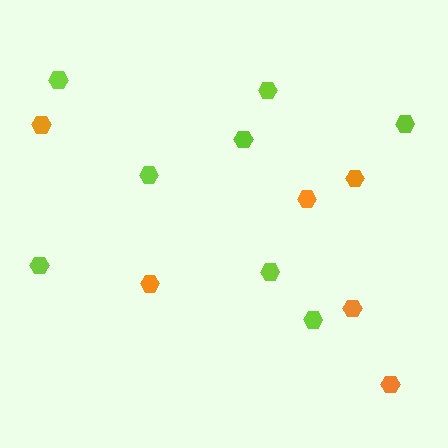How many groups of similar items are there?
There are 2 groups: one group of lime hexagons (8) and one group of orange hexagons (6).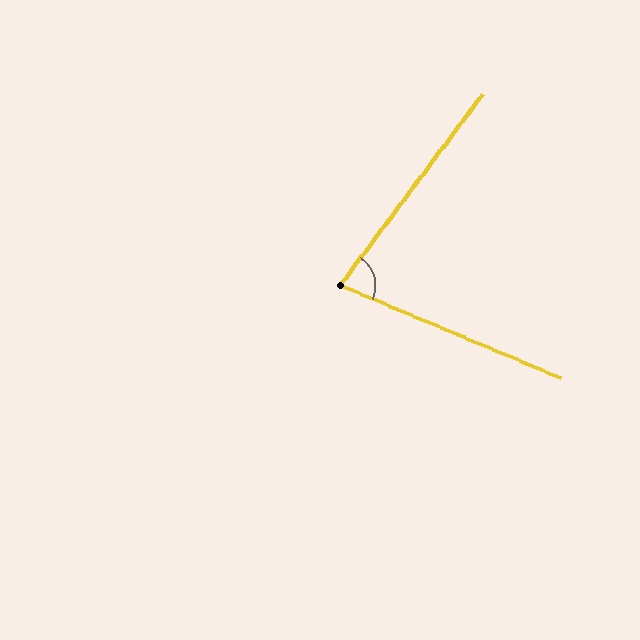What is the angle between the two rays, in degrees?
Approximately 76 degrees.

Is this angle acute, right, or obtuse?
It is acute.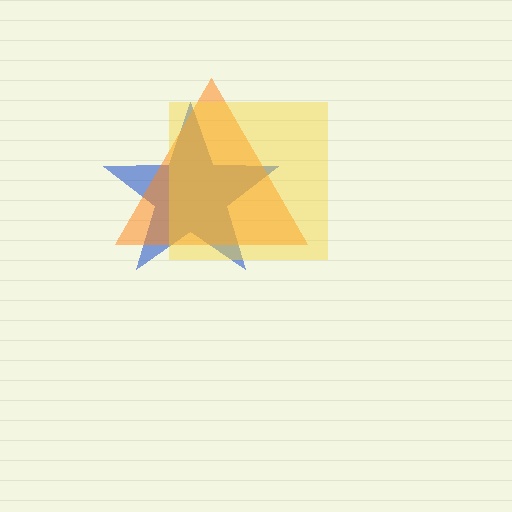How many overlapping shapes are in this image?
There are 3 overlapping shapes in the image.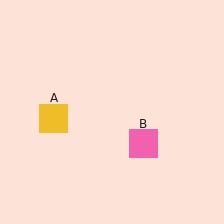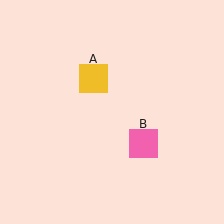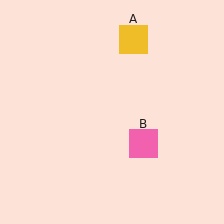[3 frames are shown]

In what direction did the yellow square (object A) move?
The yellow square (object A) moved up and to the right.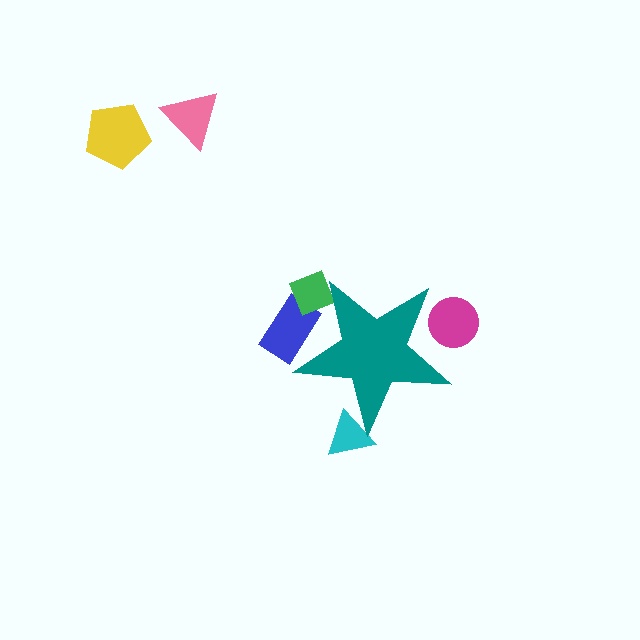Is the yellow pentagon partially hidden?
No, the yellow pentagon is fully visible.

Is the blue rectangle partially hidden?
Yes, the blue rectangle is partially hidden behind the teal star.